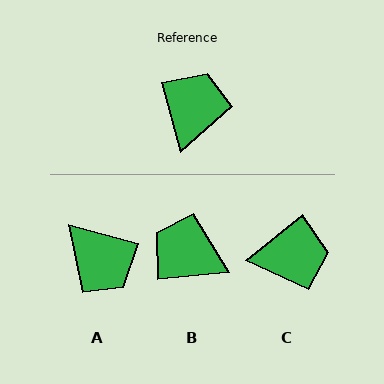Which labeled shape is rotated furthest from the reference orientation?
A, about 120 degrees away.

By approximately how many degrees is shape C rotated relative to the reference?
Approximately 67 degrees clockwise.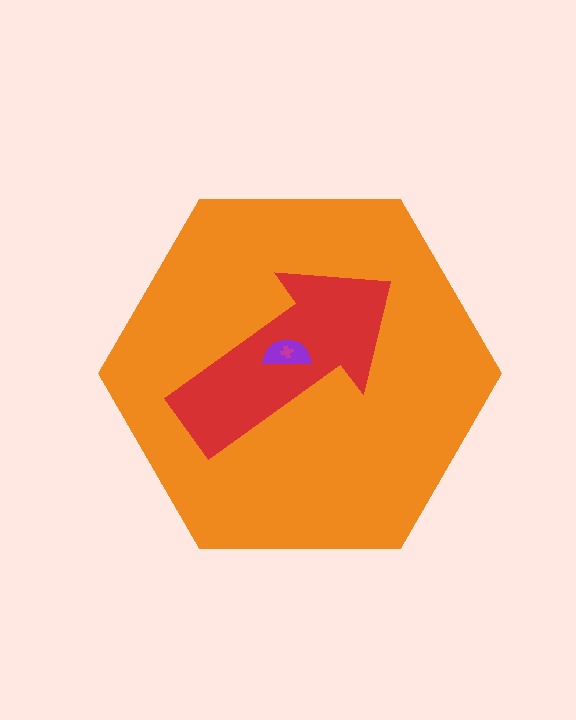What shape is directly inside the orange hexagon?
The red arrow.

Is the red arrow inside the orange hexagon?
Yes.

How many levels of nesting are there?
4.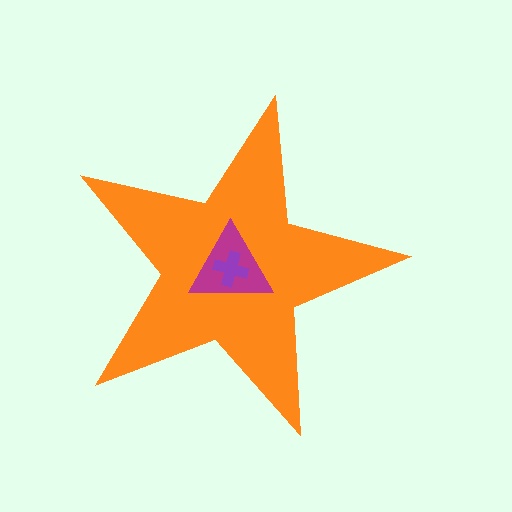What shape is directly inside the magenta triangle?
The purple cross.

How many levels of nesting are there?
3.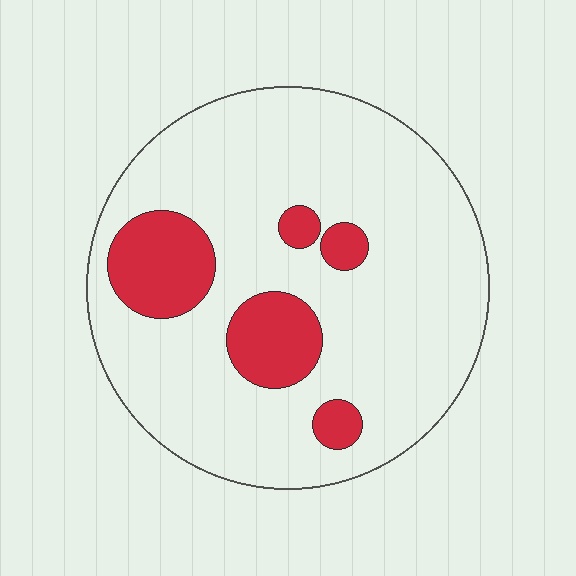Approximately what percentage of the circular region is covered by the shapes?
Approximately 15%.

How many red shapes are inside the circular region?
5.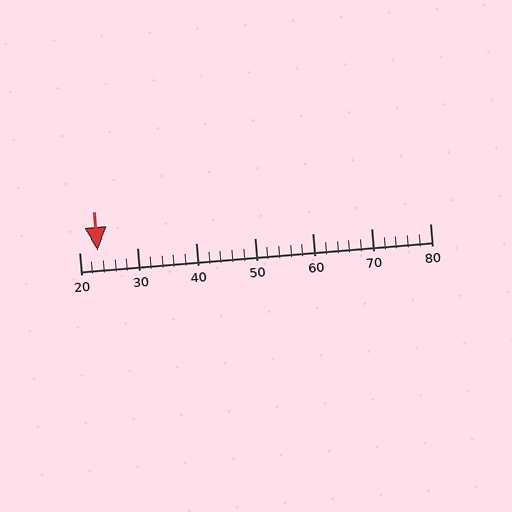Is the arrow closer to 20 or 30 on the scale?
The arrow is closer to 20.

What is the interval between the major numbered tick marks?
The major tick marks are spaced 10 units apart.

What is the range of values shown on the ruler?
The ruler shows values from 20 to 80.